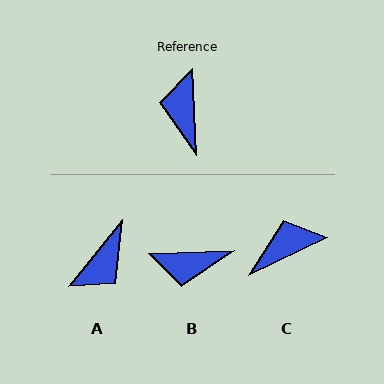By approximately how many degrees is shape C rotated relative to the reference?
Approximately 67 degrees clockwise.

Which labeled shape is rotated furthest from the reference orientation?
A, about 139 degrees away.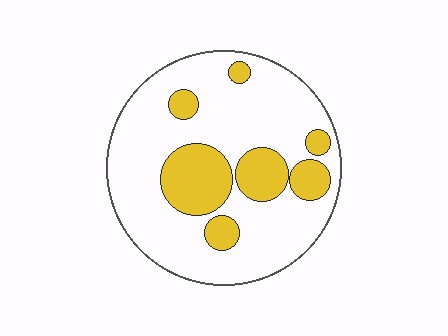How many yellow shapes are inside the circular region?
7.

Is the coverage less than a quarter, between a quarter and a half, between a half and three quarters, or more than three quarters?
Less than a quarter.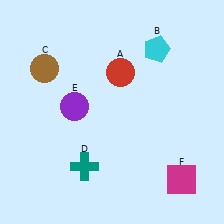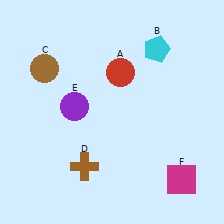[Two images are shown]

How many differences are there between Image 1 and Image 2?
There is 1 difference between the two images.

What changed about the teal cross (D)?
In Image 1, D is teal. In Image 2, it changed to brown.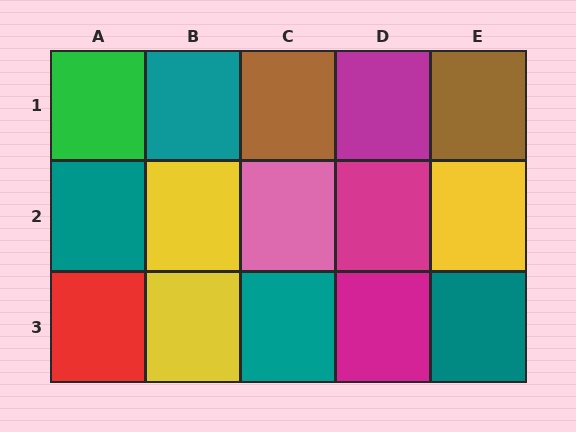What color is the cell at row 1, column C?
Brown.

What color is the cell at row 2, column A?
Teal.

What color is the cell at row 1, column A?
Green.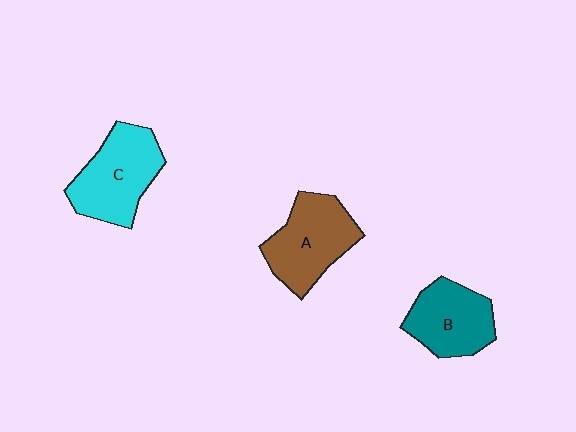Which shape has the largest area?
Shape C (cyan).